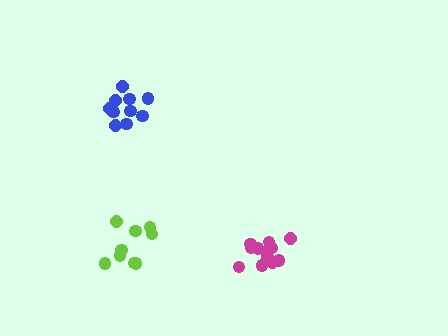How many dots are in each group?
Group 1: 13 dots, Group 2: 9 dots, Group 3: 10 dots (32 total).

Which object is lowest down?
The magenta cluster is bottommost.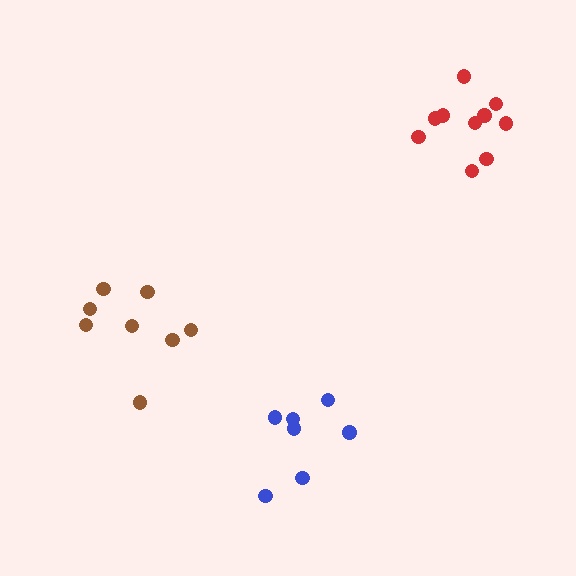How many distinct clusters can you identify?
There are 3 distinct clusters.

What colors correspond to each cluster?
The clusters are colored: blue, brown, red.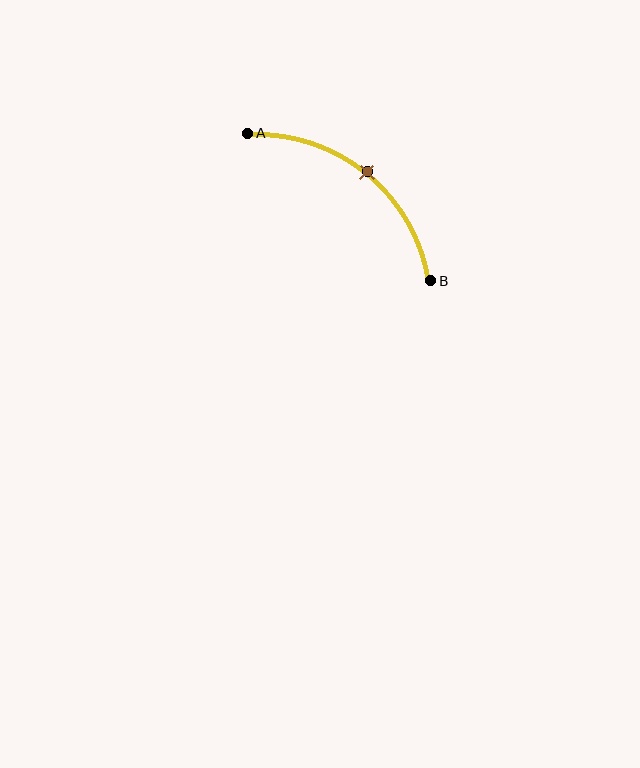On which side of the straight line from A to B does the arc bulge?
The arc bulges above and to the right of the straight line connecting A and B.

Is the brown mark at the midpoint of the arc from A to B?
Yes. The brown mark lies on the arc at equal arc-length from both A and B — it is the arc midpoint.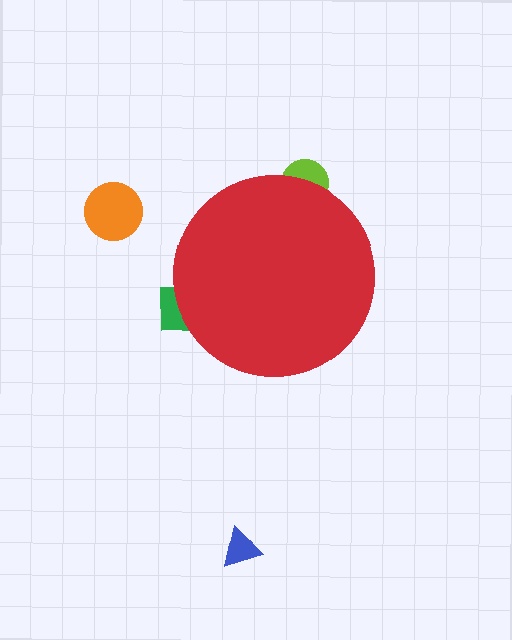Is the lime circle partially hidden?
Yes, the lime circle is partially hidden behind the red circle.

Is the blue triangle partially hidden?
No, the blue triangle is fully visible.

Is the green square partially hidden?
Yes, the green square is partially hidden behind the red circle.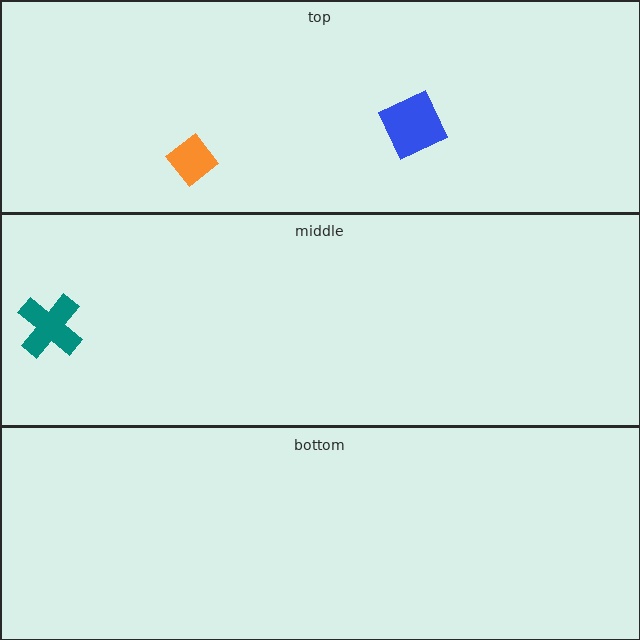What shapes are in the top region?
The blue square, the orange diamond.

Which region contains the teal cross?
The middle region.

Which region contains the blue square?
The top region.